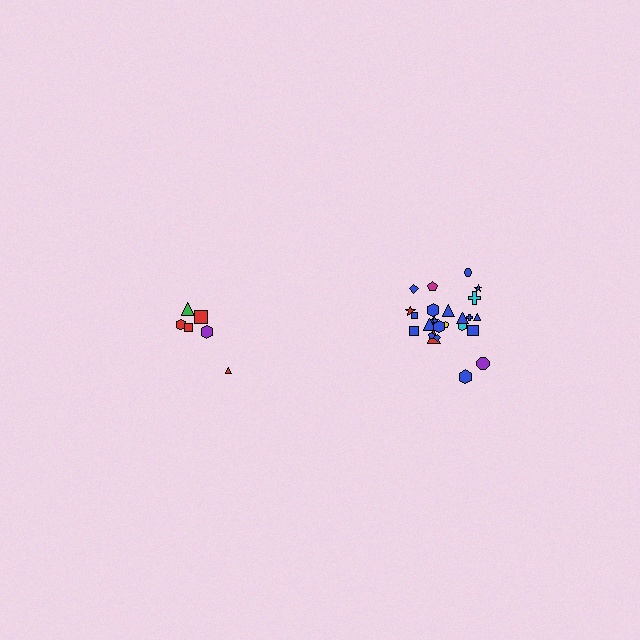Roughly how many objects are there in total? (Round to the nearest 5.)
Roughly 30 objects in total.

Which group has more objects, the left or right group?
The right group.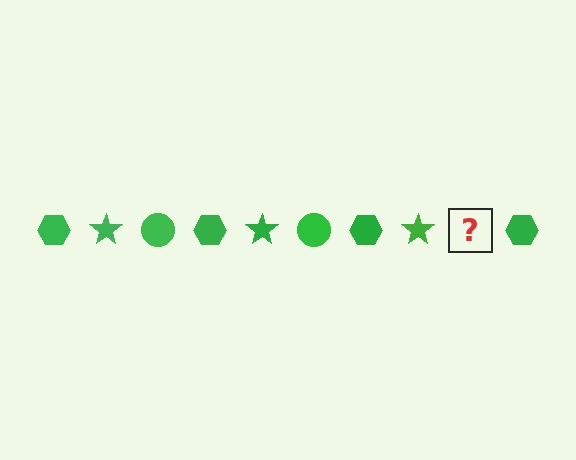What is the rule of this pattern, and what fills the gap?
The rule is that the pattern cycles through hexagon, star, circle shapes in green. The gap should be filled with a green circle.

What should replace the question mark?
The question mark should be replaced with a green circle.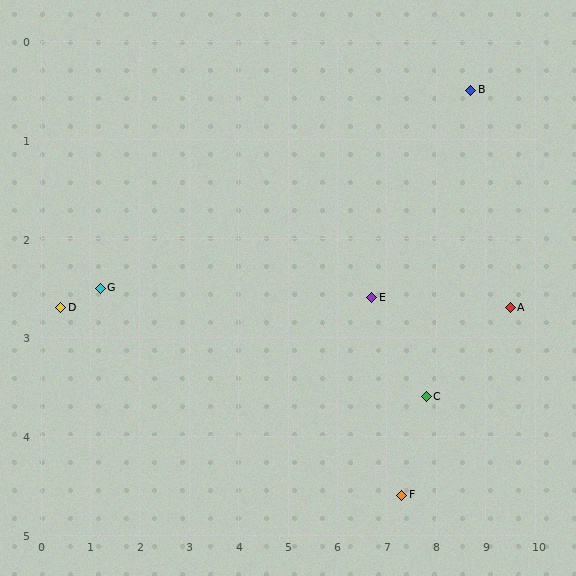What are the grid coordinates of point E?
Point E is at approximately (6.7, 2.6).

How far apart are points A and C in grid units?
Points A and C are about 1.9 grid units apart.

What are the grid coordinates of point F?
Point F is at approximately (7.3, 4.6).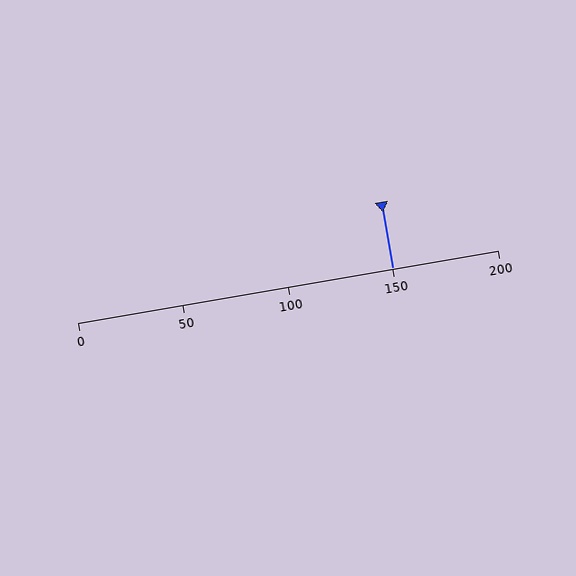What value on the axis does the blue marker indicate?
The marker indicates approximately 150.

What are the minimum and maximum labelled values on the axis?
The axis runs from 0 to 200.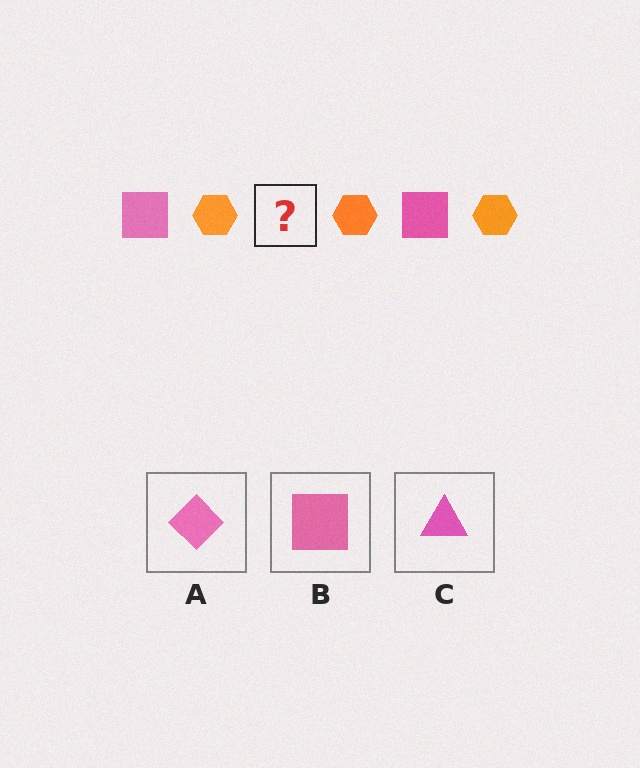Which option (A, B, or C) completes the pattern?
B.